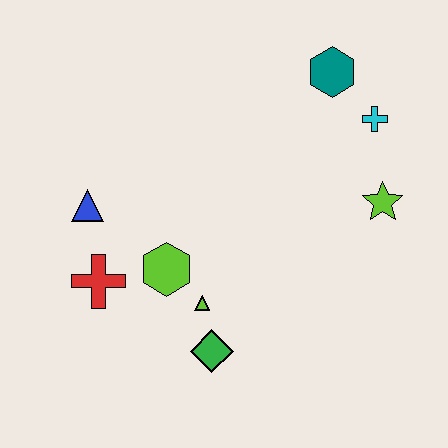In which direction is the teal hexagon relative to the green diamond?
The teal hexagon is above the green diamond.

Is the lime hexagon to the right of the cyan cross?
No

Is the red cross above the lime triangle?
Yes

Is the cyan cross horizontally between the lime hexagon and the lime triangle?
No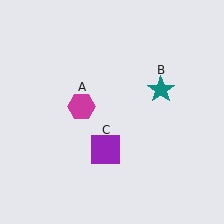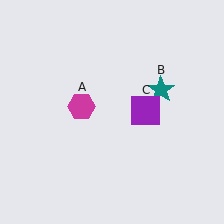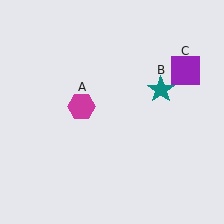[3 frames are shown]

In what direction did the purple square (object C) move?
The purple square (object C) moved up and to the right.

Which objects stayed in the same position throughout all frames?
Magenta hexagon (object A) and teal star (object B) remained stationary.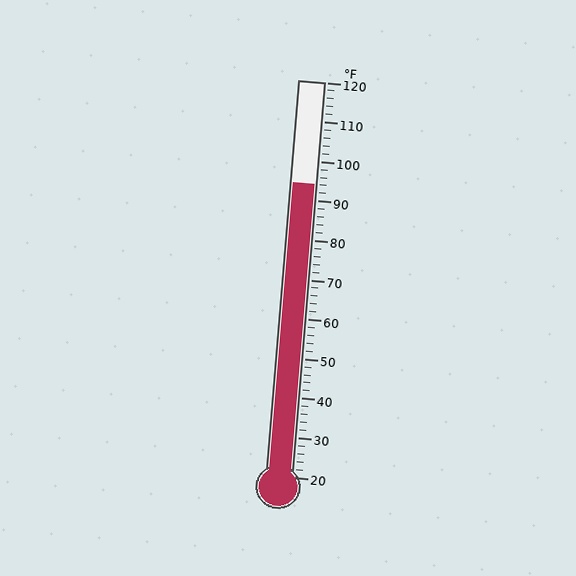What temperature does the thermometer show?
The thermometer shows approximately 94°F.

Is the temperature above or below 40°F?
The temperature is above 40°F.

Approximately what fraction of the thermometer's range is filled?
The thermometer is filled to approximately 75% of its range.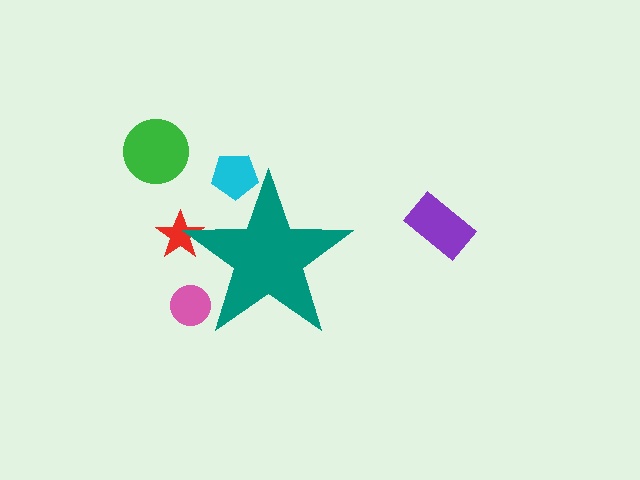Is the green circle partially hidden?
No, the green circle is fully visible.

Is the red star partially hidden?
Yes, the red star is partially hidden behind the teal star.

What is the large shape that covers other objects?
A teal star.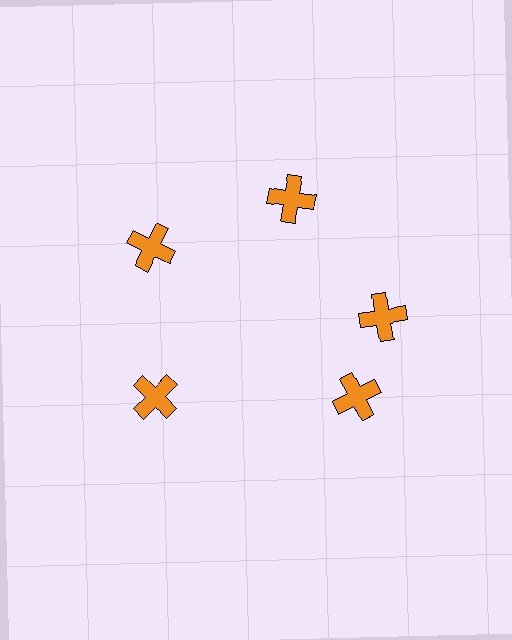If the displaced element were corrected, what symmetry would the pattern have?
It would have 5-fold rotational symmetry — the pattern would map onto itself every 72 degrees.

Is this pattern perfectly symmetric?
No. The 5 orange crosses are arranged in a ring, but one element near the 5 o'clock position is rotated out of alignment along the ring, breaking the 5-fold rotational symmetry.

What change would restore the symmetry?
The symmetry would be restored by rotating it back into even spacing with its neighbors so that all 5 crosses sit at equal angles and equal distance from the center.